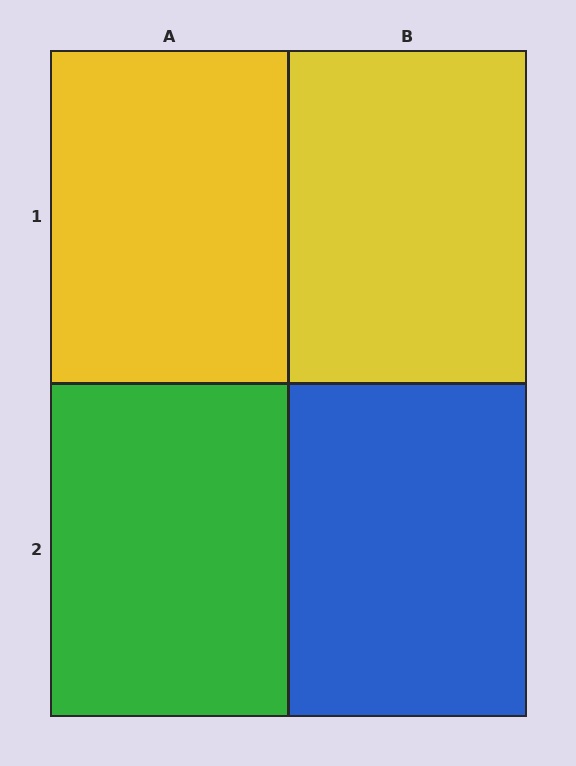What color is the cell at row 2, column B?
Blue.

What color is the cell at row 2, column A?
Green.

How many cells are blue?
1 cell is blue.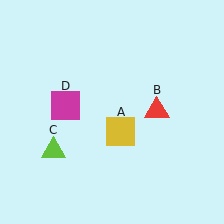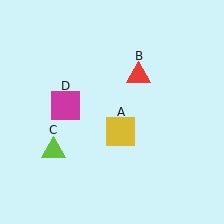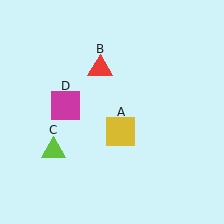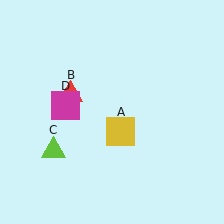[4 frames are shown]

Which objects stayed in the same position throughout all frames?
Yellow square (object A) and lime triangle (object C) and magenta square (object D) remained stationary.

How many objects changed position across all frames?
1 object changed position: red triangle (object B).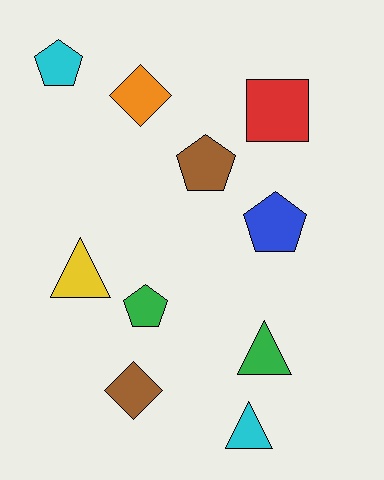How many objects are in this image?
There are 10 objects.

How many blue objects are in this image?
There is 1 blue object.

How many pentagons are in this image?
There are 4 pentagons.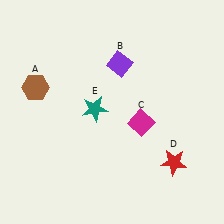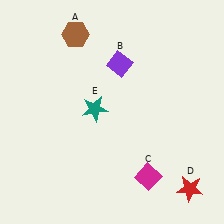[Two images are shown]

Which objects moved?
The objects that moved are: the brown hexagon (A), the magenta diamond (C), the red star (D).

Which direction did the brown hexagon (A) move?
The brown hexagon (A) moved up.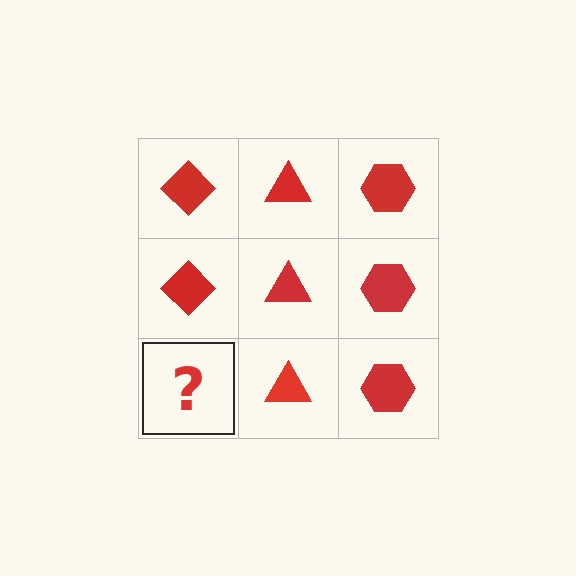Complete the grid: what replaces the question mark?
The question mark should be replaced with a red diamond.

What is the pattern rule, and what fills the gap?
The rule is that each column has a consistent shape. The gap should be filled with a red diamond.